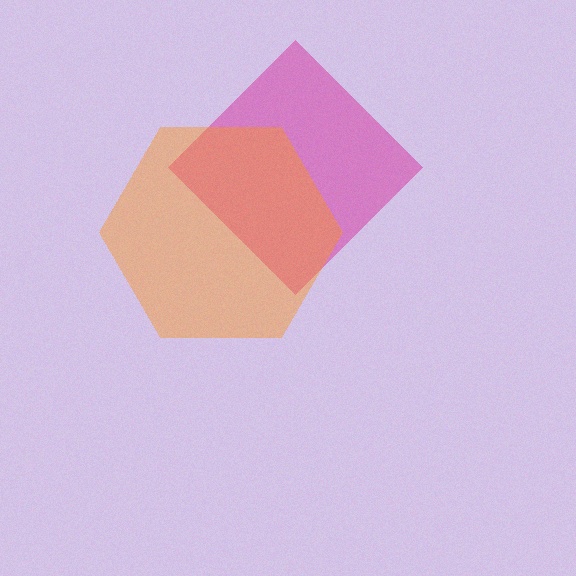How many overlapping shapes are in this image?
There are 2 overlapping shapes in the image.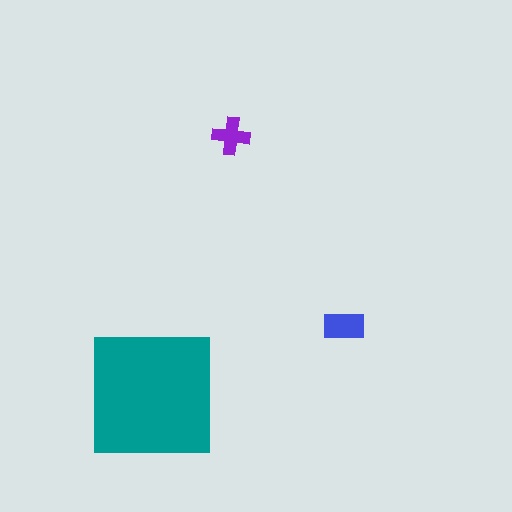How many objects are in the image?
There are 3 objects in the image.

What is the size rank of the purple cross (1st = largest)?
3rd.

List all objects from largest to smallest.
The teal square, the blue rectangle, the purple cross.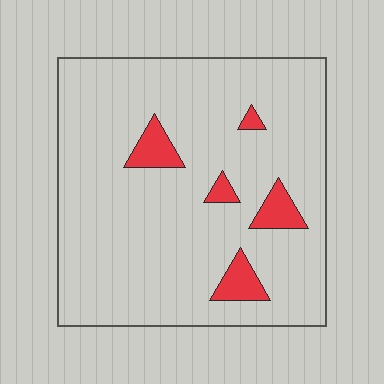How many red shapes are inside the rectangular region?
5.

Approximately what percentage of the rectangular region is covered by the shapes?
Approximately 10%.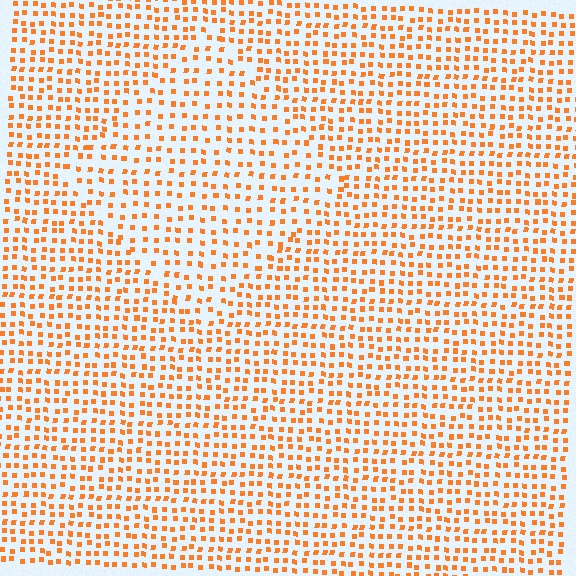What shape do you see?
I see a diamond.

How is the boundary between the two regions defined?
The boundary is defined by a change in element density (approximately 1.5x ratio). All elements are the same color, size, and shape.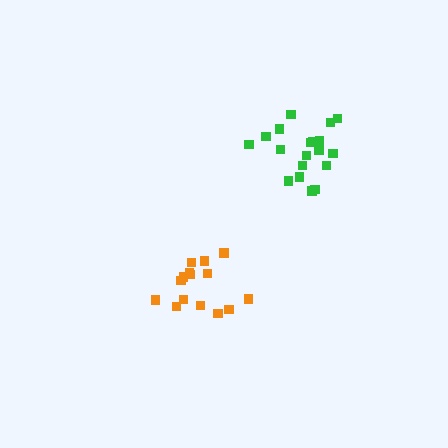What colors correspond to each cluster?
The clusters are colored: orange, green.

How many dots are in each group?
Group 1: 15 dots, Group 2: 20 dots (35 total).